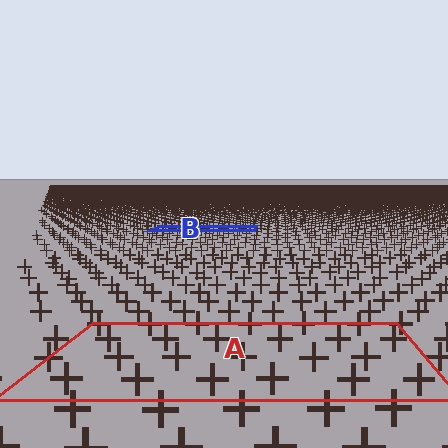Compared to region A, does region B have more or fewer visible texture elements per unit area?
Region B has more texture elements per unit area — they are packed more densely because it is farther away.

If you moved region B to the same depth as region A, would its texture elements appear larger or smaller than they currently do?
They would appear larger. At a closer depth, the same texture elements are projected at a bigger on-screen size.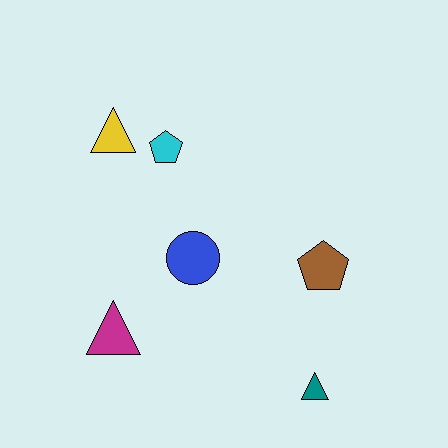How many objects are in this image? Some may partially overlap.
There are 6 objects.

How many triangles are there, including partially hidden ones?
There are 3 triangles.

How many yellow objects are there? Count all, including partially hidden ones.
There is 1 yellow object.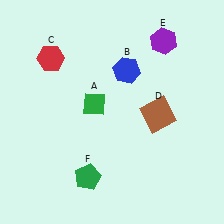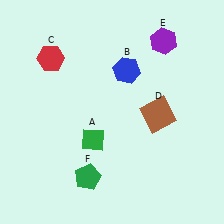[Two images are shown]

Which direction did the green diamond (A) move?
The green diamond (A) moved down.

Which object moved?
The green diamond (A) moved down.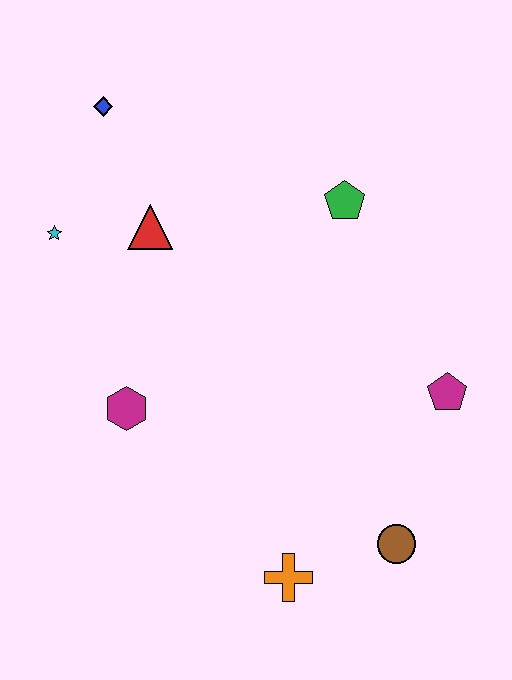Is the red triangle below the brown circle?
No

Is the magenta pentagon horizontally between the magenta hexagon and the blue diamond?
No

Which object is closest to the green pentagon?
The red triangle is closest to the green pentagon.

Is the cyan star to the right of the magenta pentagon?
No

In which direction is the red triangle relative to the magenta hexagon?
The red triangle is above the magenta hexagon.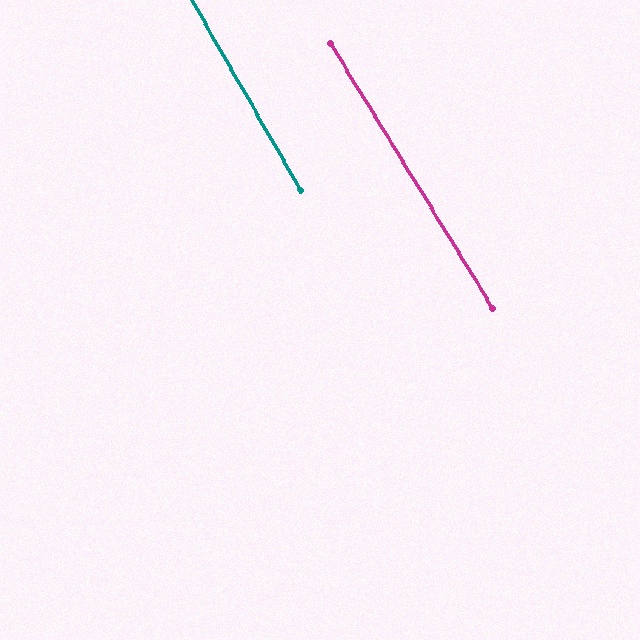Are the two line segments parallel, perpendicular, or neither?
Parallel — their directions differ by only 1.9°.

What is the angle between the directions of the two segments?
Approximately 2 degrees.